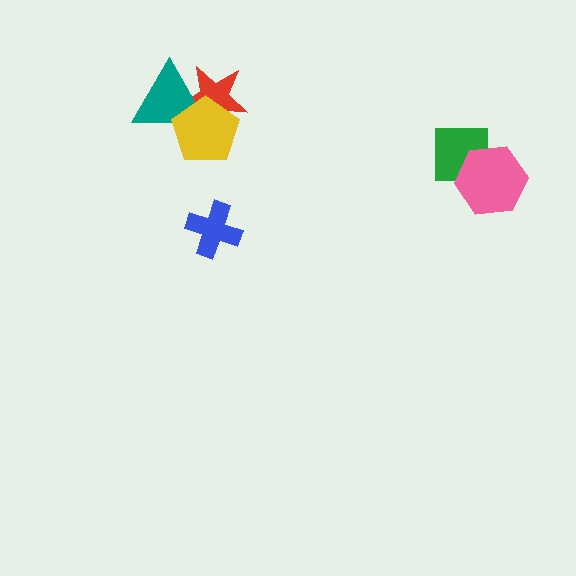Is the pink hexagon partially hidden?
No, no other shape covers it.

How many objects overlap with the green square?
1 object overlaps with the green square.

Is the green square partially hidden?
Yes, it is partially covered by another shape.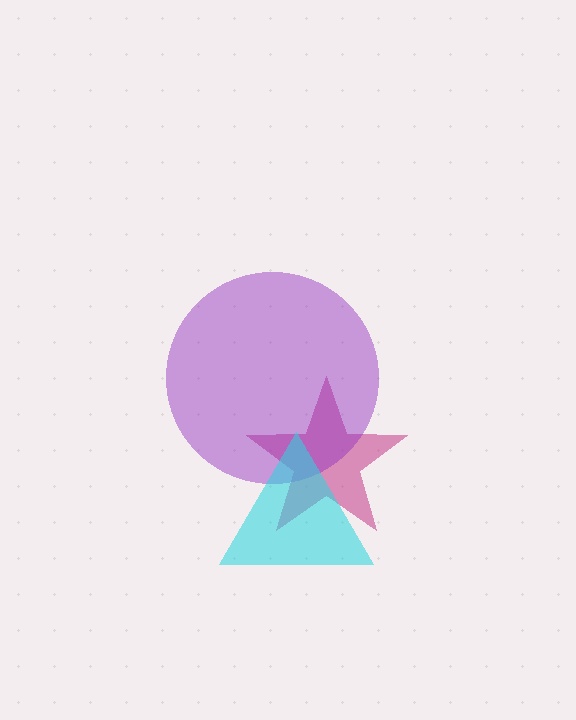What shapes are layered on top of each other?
The layered shapes are: a magenta star, a purple circle, a cyan triangle.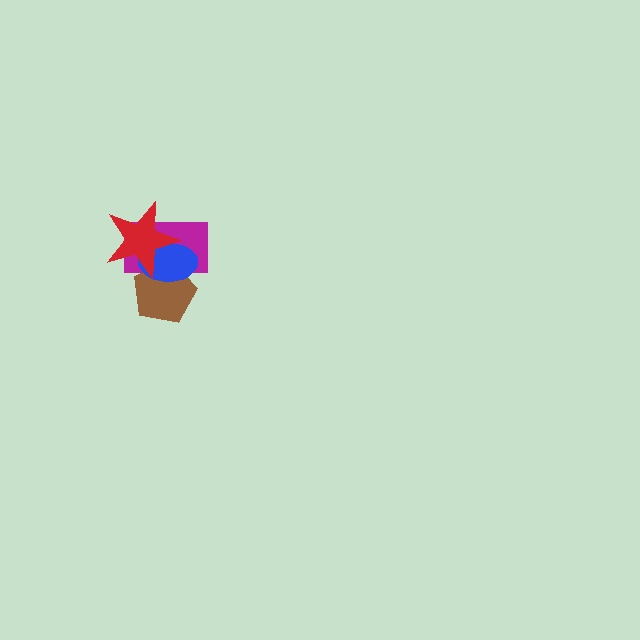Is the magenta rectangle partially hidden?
Yes, it is partially covered by another shape.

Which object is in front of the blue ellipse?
The red star is in front of the blue ellipse.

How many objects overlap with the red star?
3 objects overlap with the red star.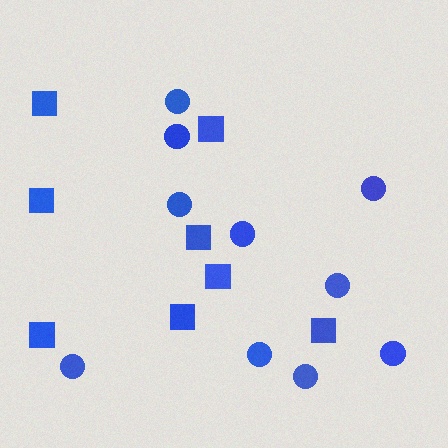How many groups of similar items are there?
There are 2 groups: one group of circles (10) and one group of squares (8).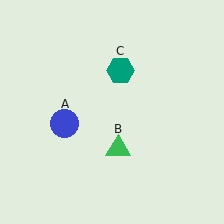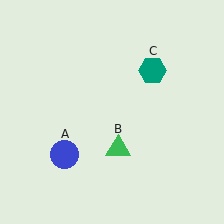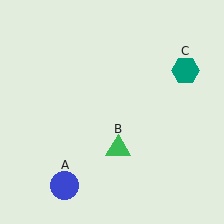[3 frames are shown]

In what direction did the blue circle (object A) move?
The blue circle (object A) moved down.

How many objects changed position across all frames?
2 objects changed position: blue circle (object A), teal hexagon (object C).